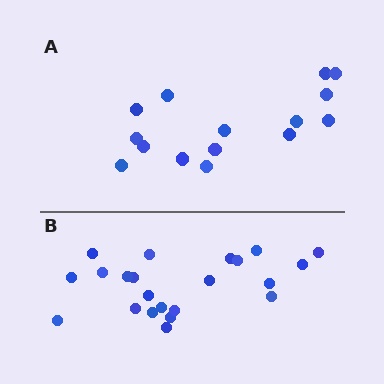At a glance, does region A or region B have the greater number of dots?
Region B (the bottom region) has more dots.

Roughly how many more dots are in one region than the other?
Region B has roughly 8 or so more dots than region A.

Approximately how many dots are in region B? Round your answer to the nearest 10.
About 20 dots. (The exact count is 22, which rounds to 20.)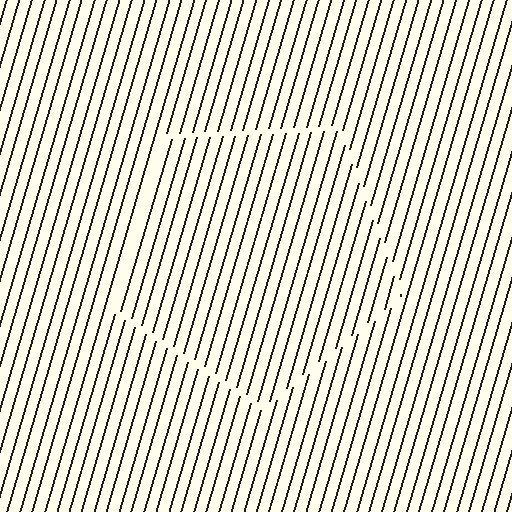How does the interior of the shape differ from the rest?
The interior of the shape contains the same grating, shifted by half a period — the contour is defined by the phase discontinuity where line-ends from the inner and outer gratings abut.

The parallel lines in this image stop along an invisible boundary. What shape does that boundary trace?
An illusory pentagon. The interior of the shape contains the same grating, shifted by half a period — the contour is defined by the phase discontinuity where line-ends from the inner and outer gratings abut.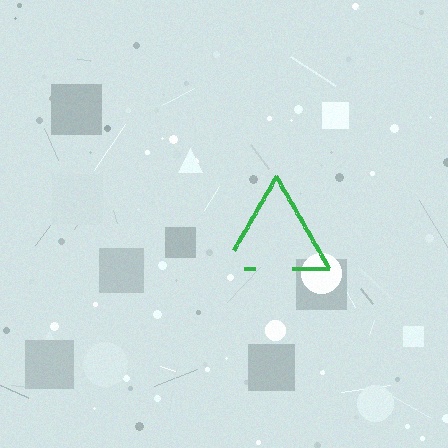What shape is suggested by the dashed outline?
The dashed outline suggests a triangle.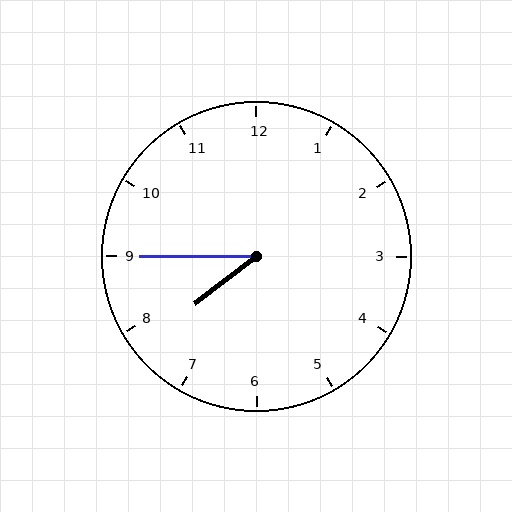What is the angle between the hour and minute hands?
Approximately 38 degrees.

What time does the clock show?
7:45.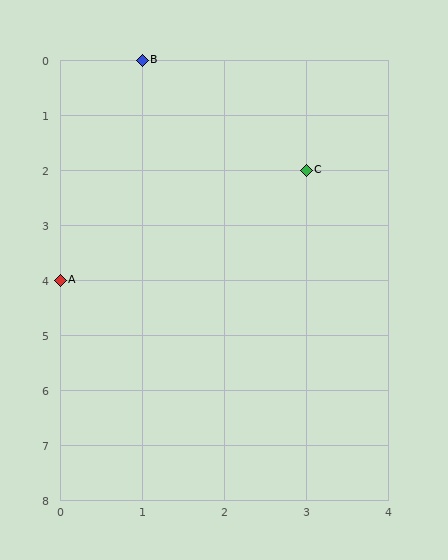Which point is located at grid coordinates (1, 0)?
Point B is at (1, 0).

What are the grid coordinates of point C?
Point C is at grid coordinates (3, 2).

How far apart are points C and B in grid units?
Points C and B are 2 columns and 2 rows apart (about 2.8 grid units diagonally).